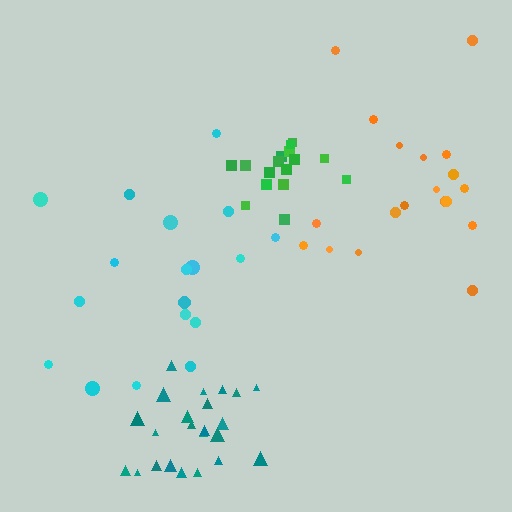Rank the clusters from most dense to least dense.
green, teal, orange, cyan.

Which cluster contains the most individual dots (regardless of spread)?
Teal (23).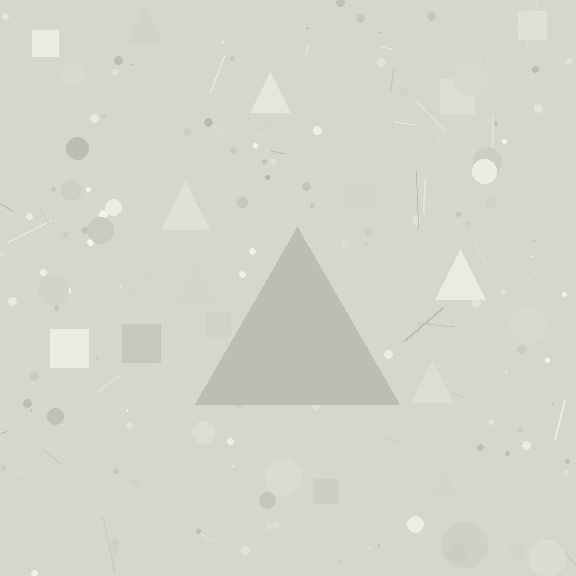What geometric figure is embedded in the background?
A triangle is embedded in the background.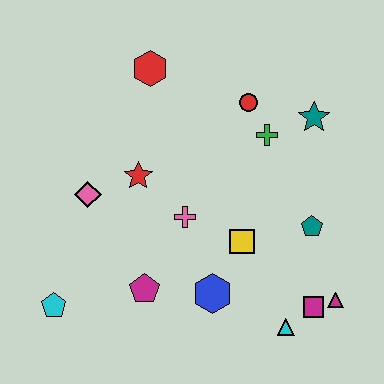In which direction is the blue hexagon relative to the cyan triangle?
The blue hexagon is to the left of the cyan triangle.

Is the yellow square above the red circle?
No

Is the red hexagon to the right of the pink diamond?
Yes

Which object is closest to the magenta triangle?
The magenta square is closest to the magenta triangle.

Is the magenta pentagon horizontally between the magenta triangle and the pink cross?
No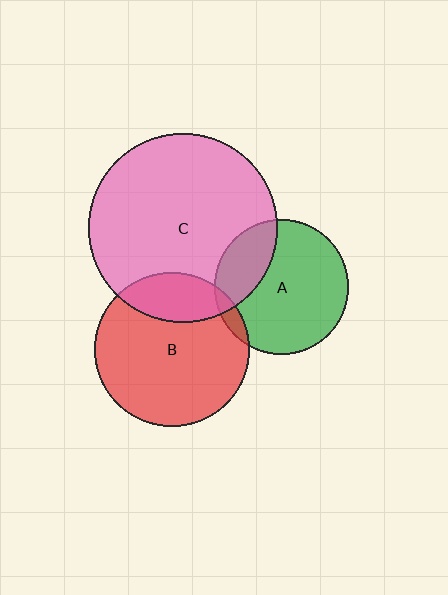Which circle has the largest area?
Circle C (pink).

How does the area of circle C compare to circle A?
Approximately 2.0 times.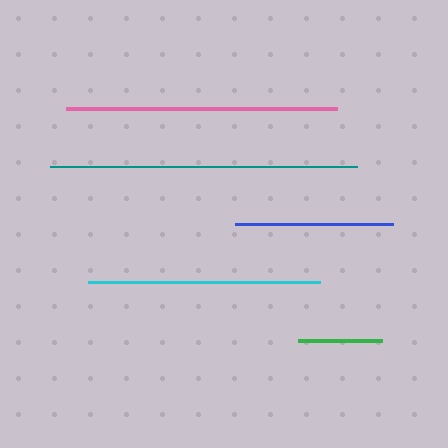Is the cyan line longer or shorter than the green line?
The cyan line is longer than the green line.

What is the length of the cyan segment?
The cyan segment is approximately 232 pixels long.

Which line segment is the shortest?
The green line is the shortest at approximately 85 pixels.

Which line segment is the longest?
The teal line is the longest at approximately 306 pixels.